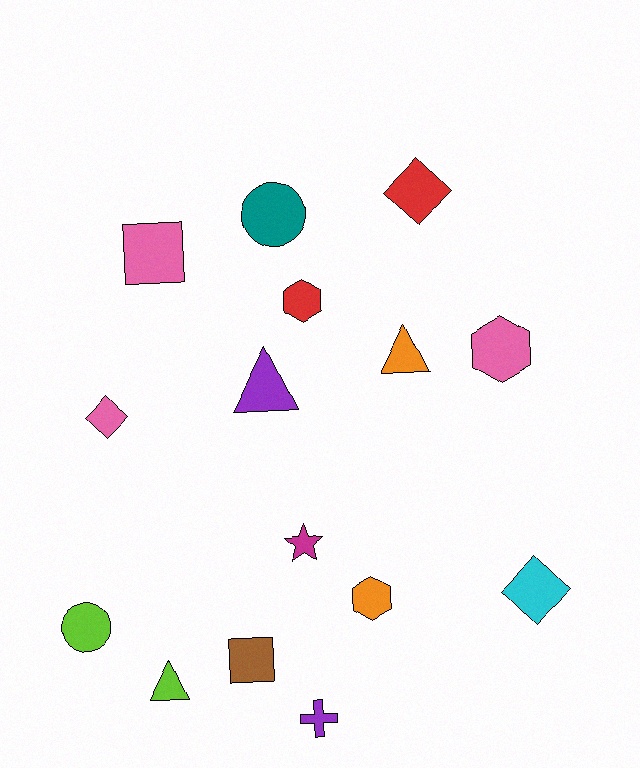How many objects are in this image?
There are 15 objects.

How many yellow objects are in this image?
There are no yellow objects.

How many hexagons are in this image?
There are 3 hexagons.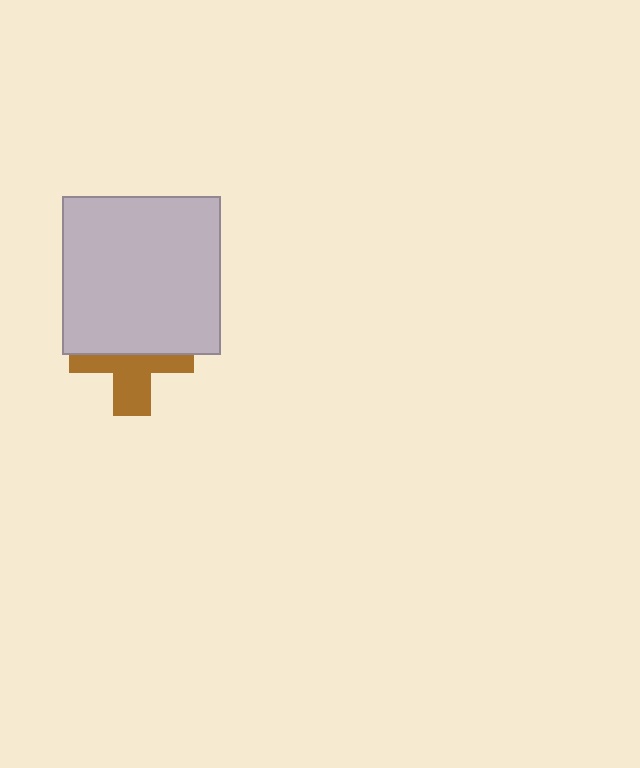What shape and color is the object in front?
The object in front is a light gray square.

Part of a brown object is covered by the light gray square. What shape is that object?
It is a cross.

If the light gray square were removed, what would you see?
You would see the complete brown cross.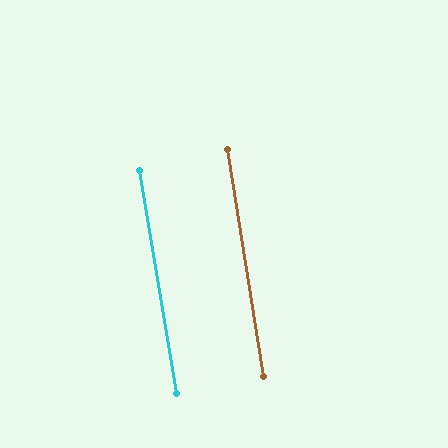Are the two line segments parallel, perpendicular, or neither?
Parallel — their directions differ by only 0.4°.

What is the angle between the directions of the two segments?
Approximately 0 degrees.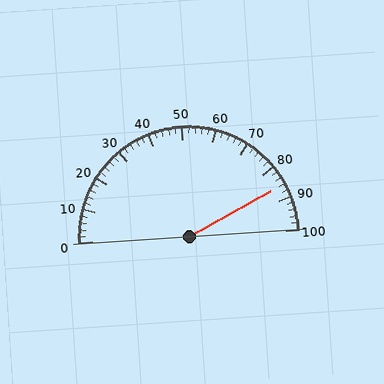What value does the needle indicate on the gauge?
The needle indicates approximately 86.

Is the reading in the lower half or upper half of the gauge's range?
The reading is in the upper half of the range (0 to 100).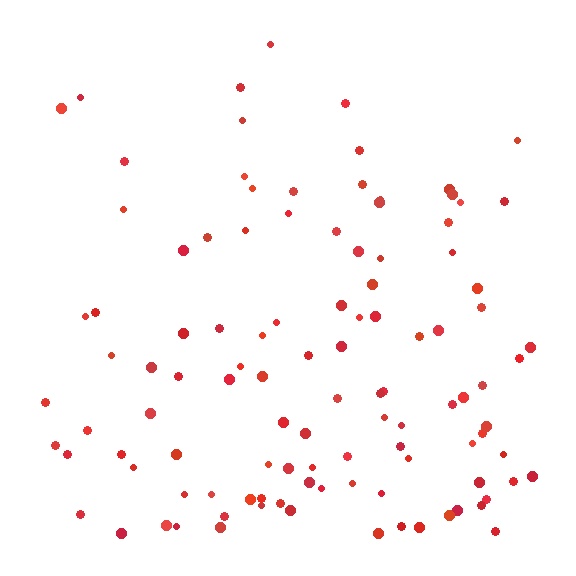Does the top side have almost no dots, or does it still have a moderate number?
Still a moderate number, just noticeably fewer than the bottom.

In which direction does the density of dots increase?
From top to bottom, with the bottom side densest.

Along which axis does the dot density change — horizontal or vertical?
Vertical.